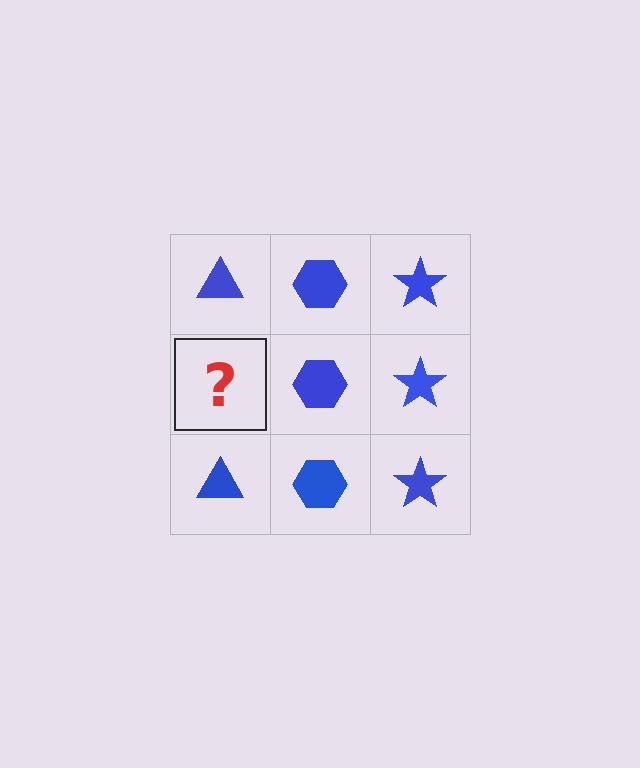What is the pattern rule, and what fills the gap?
The rule is that each column has a consistent shape. The gap should be filled with a blue triangle.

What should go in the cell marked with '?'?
The missing cell should contain a blue triangle.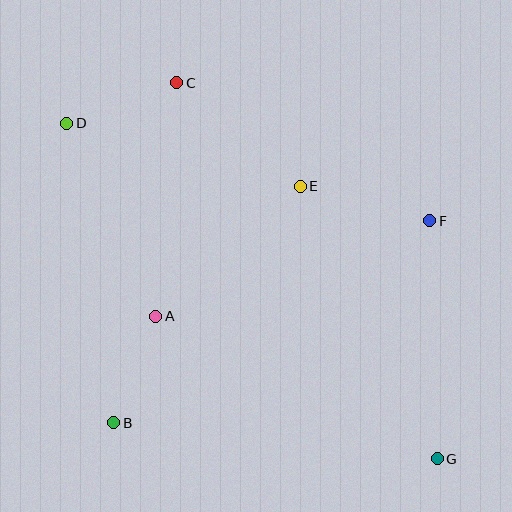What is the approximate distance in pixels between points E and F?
The distance between E and F is approximately 134 pixels.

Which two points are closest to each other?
Points A and B are closest to each other.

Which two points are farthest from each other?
Points D and G are farthest from each other.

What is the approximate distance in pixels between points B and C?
The distance between B and C is approximately 346 pixels.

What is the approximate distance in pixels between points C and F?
The distance between C and F is approximately 288 pixels.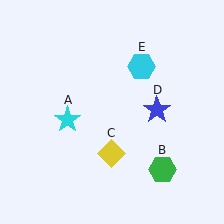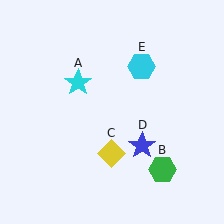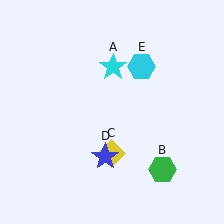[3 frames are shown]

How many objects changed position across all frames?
2 objects changed position: cyan star (object A), blue star (object D).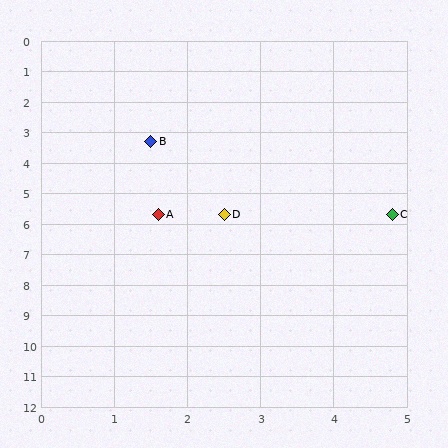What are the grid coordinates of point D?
Point D is at approximately (2.5, 5.7).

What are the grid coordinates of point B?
Point B is at approximately (1.5, 3.3).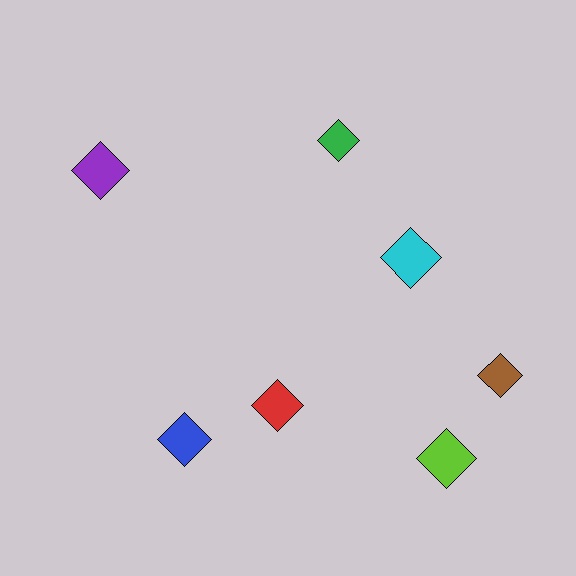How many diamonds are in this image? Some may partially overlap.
There are 7 diamonds.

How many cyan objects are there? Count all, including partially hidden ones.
There is 1 cyan object.